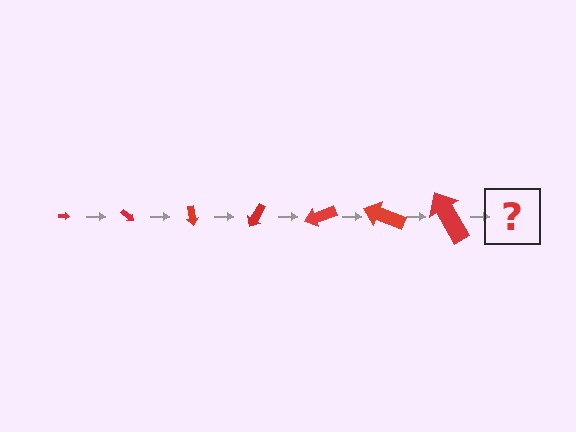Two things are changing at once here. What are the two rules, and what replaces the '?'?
The two rules are that the arrow grows larger each step and it rotates 40 degrees each step. The '?' should be an arrow, larger than the previous one and rotated 280 degrees from the start.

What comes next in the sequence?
The next element should be an arrow, larger than the previous one and rotated 280 degrees from the start.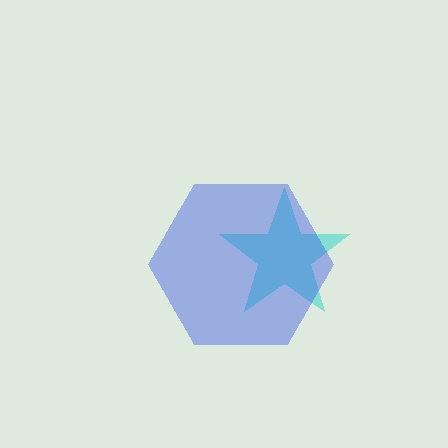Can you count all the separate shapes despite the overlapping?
Yes, there are 2 separate shapes.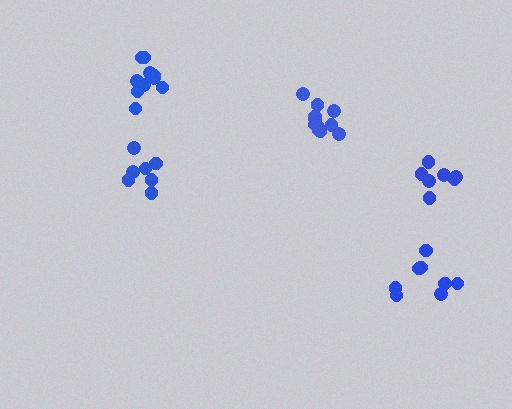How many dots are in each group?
Group 1: 7 dots, Group 2: 8 dots, Group 3: 7 dots, Group 4: 10 dots, Group 5: 11 dots (43 total).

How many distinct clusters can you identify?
There are 5 distinct clusters.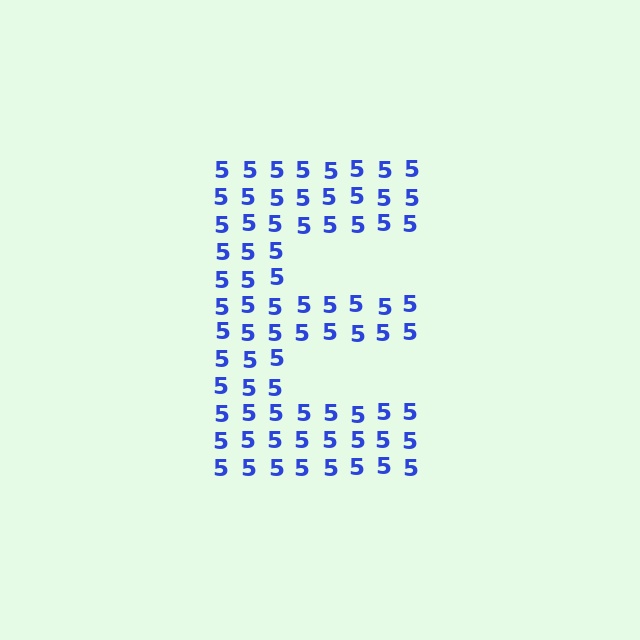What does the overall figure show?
The overall figure shows the letter E.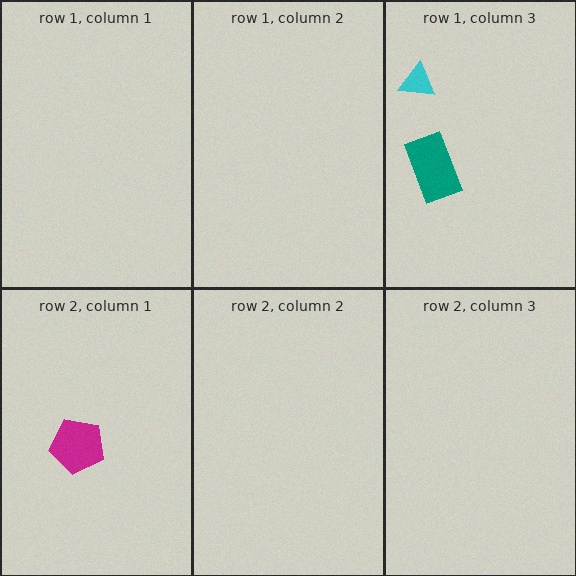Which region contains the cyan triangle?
The row 1, column 3 region.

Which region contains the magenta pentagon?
The row 2, column 1 region.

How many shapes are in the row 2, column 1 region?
1.